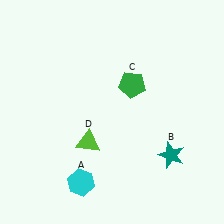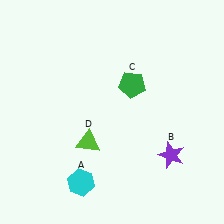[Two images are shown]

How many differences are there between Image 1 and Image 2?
There is 1 difference between the two images.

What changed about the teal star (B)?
In Image 1, B is teal. In Image 2, it changed to purple.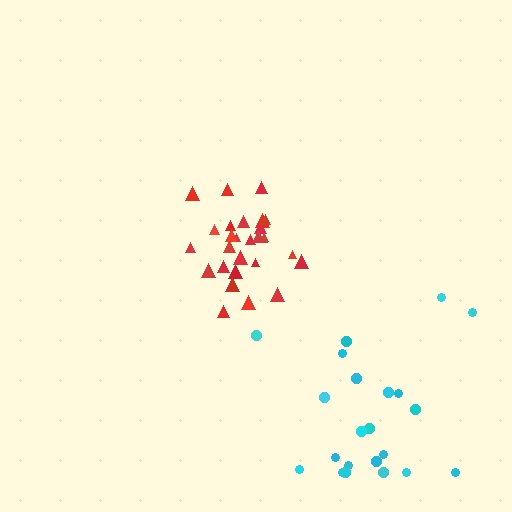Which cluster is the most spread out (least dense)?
Cyan.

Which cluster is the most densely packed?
Red.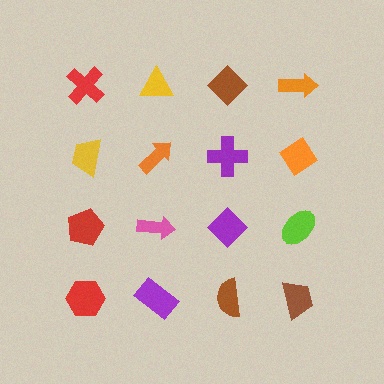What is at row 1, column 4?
An orange arrow.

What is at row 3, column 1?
A red pentagon.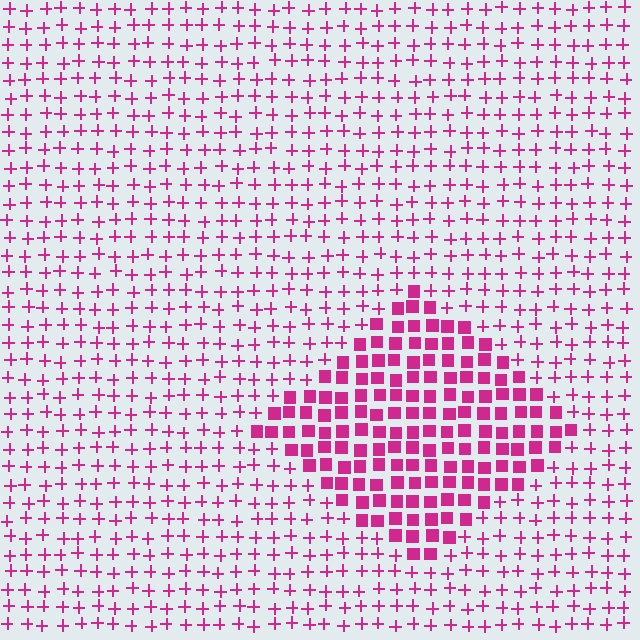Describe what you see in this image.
The image is filled with small magenta elements arranged in a uniform grid. A diamond-shaped region contains squares, while the surrounding area contains plus signs. The boundary is defined purely by the change in element shape.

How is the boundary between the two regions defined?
The boundary is defined by a change in element shape: squares inside vs. plus signs outside. All elements share the same color and spacing.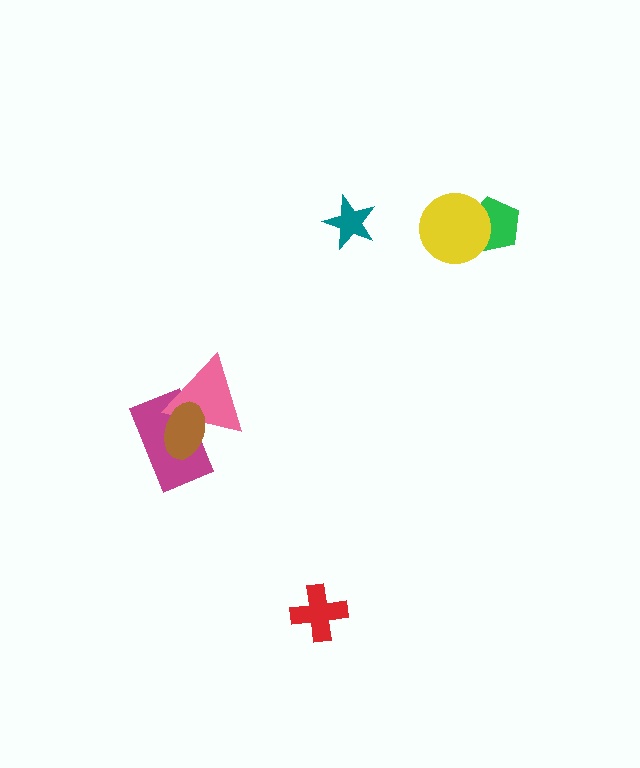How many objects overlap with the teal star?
0 objects overlap with the teal star.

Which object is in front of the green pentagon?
The yellow circle is in front of the green pentagon.